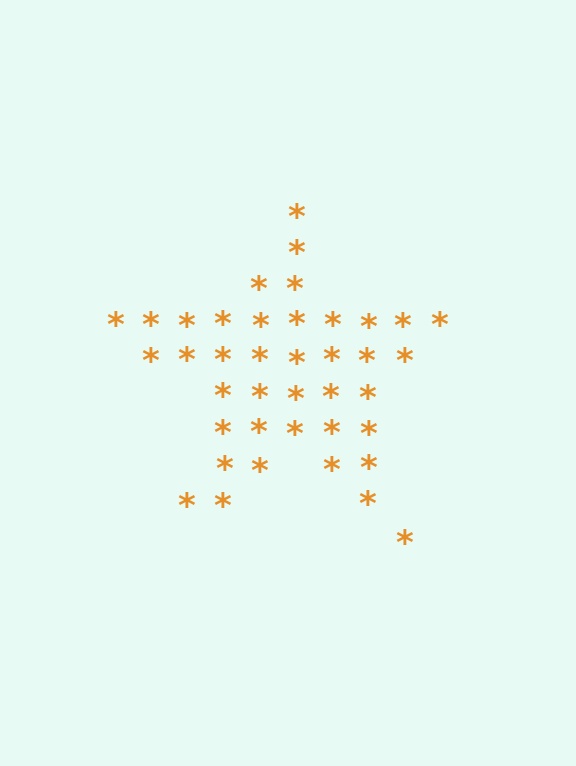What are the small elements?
The small elements are asterisks.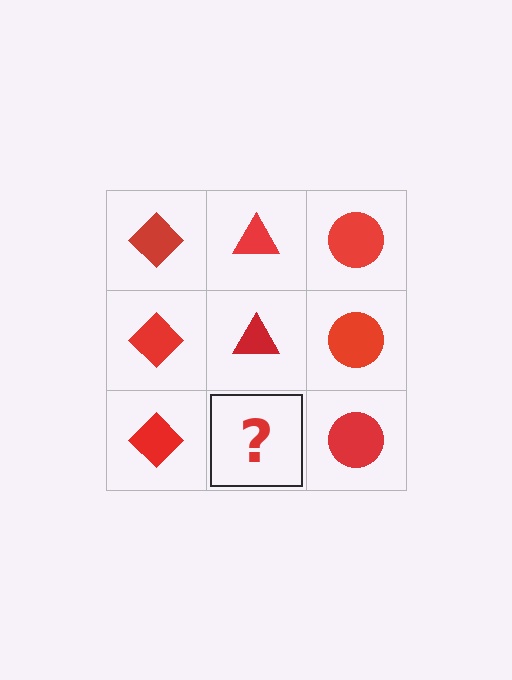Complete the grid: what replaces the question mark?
The question mark should be replaced with a red triangle.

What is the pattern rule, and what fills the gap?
The rule is that each column has a consistent shape. The gap should be filled with a red triangle.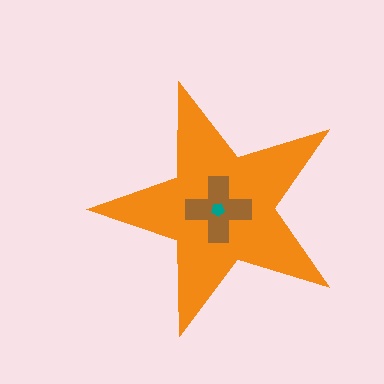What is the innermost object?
The teal pentagon.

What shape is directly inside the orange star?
The brown cross.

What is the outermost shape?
The orange star.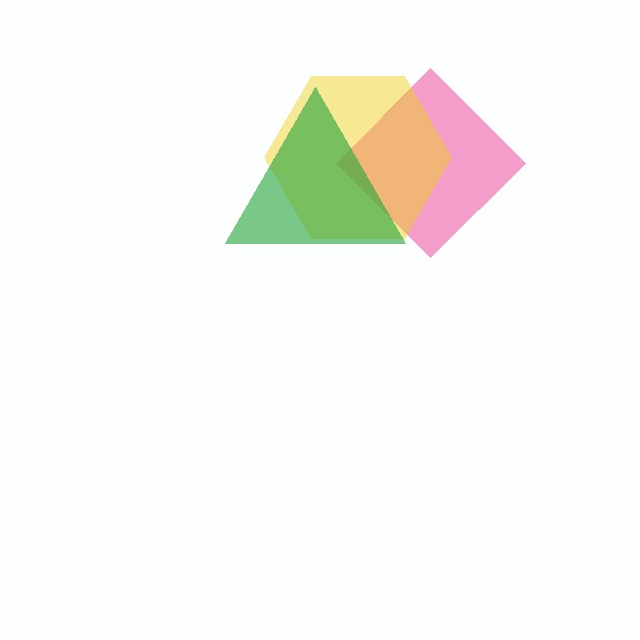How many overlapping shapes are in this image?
There are 3 overlapping shapes in the image.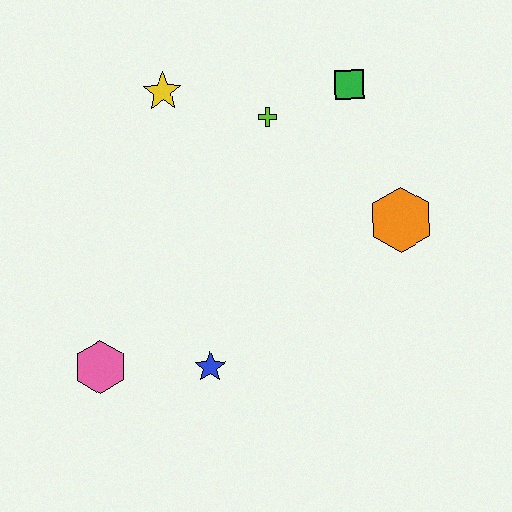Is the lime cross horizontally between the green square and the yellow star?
Yes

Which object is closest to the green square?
The lime cross is closest to the green square.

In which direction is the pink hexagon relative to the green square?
The pink hexagon is below the green square.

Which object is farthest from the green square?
The pink hexagon is farthest from the green square.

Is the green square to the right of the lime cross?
Yes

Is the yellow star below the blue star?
No